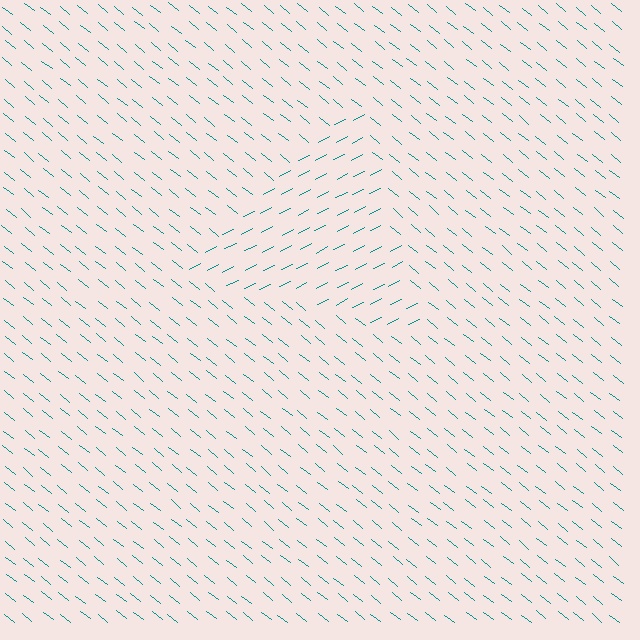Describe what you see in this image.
The image is filled with small teal line segments. A triangle region in the image has lines oriented differently from the surrounding lines, creating a visible texture boundary.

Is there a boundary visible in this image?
Yes, there is a texture boundary formed by a change in line orientation.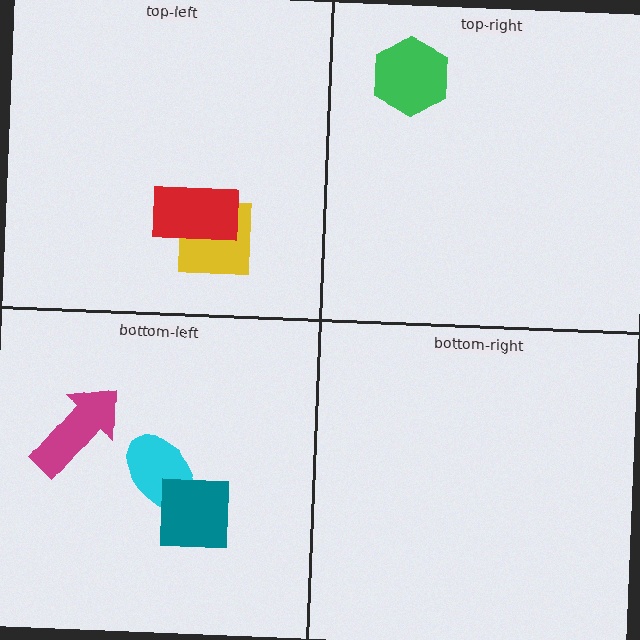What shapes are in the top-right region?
The green hexagon.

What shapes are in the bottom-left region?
The cyan ellipse, the teal square, the magenta arrow.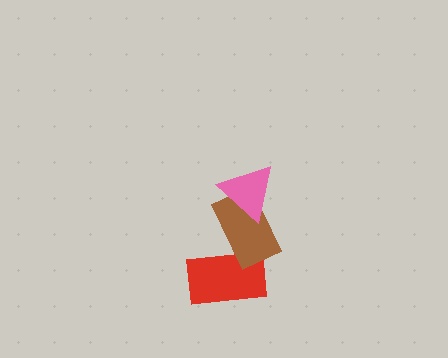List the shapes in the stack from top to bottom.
From top to bottom: the pink triangle, the brown rectangle, the red rectangle.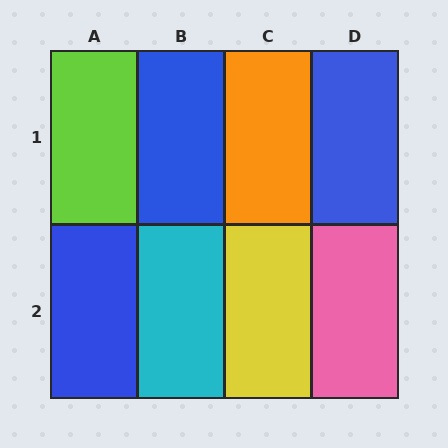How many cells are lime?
1 cell is lime.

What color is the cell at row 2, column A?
Blue.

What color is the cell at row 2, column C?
Yellow.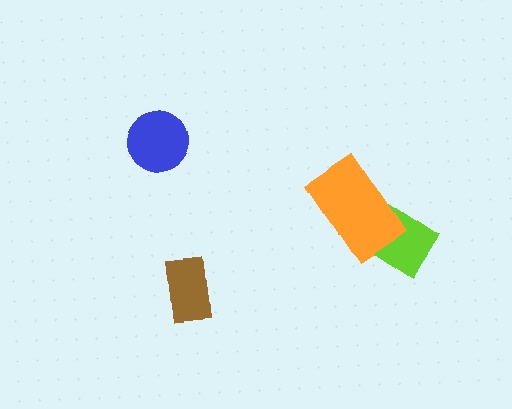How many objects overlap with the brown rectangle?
0 objects overlap with the brown rectangle.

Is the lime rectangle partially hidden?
Yes, it is partially covered by another shape.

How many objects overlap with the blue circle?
0 objects overlap with the blue circle.